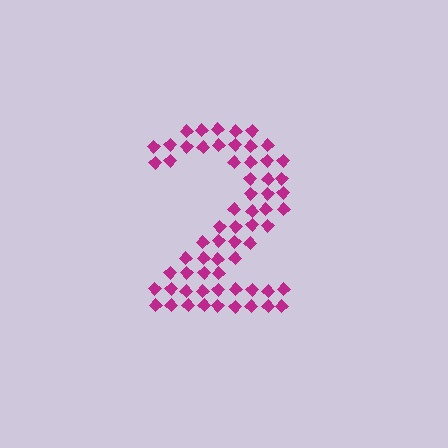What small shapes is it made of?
It is made of small diamonds.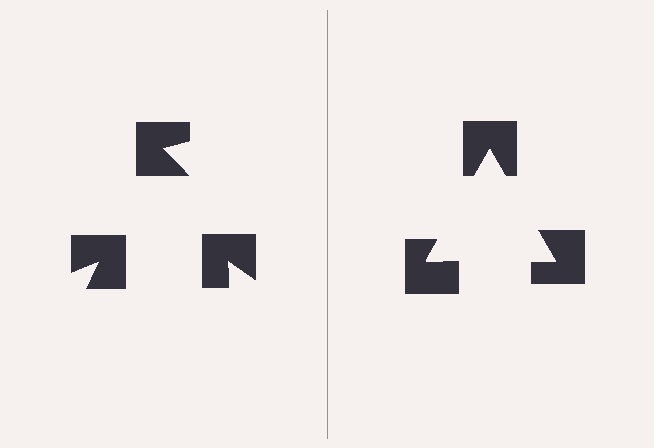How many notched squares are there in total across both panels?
6 — 3 on each side.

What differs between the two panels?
The notched squares are positioned identically on both sides; only the wedge orientations differ. On the right they align to a triangle; on the left they are misaligned.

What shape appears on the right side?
An illusory triangle.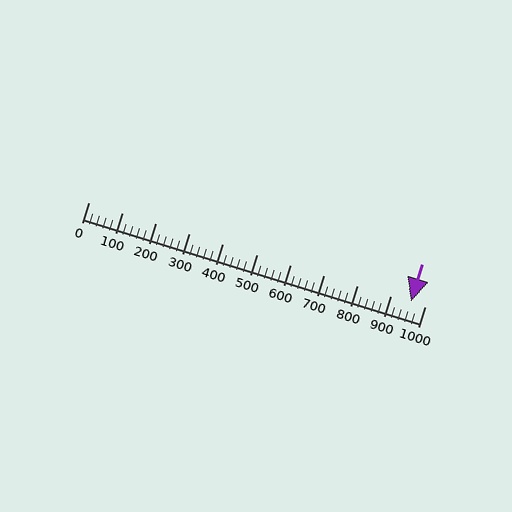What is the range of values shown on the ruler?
The ruler shows values from 0 to 1000.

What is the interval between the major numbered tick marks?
The major tick marks are spaced 100 units apart.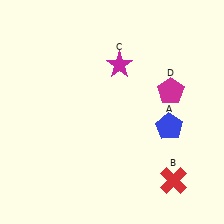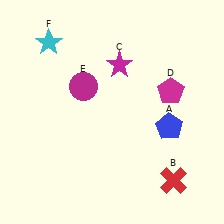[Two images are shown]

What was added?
A magenta circle (E), a cyan star (F) were added in Image 2.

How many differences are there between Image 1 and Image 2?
There are 2 differences between the two images.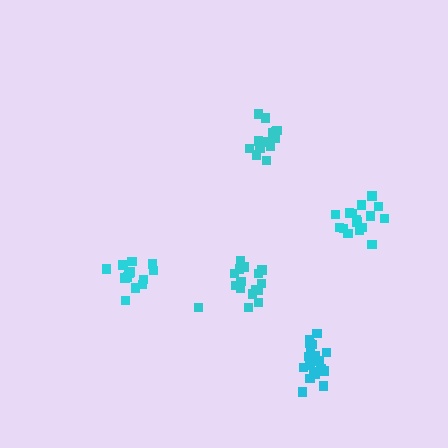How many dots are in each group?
Group 1: 13 dots, Group 2: 18 dots, Group 3: 16 dots, Group 4: 13 dots, Group 5: 16 dots (76 total).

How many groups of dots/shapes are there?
There are 5 groups.